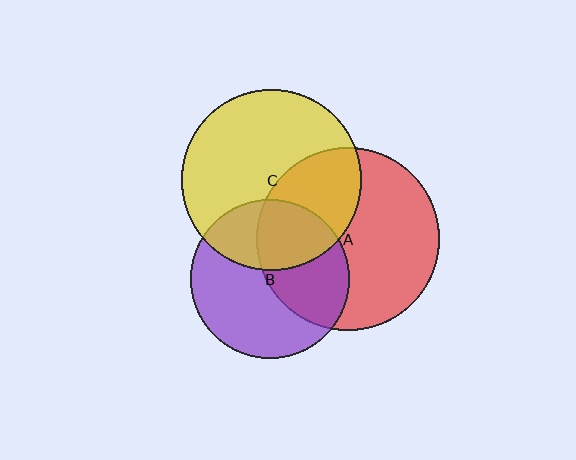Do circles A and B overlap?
Yes.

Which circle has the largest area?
Circle A (red).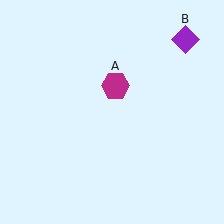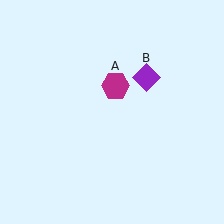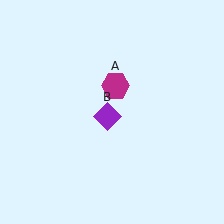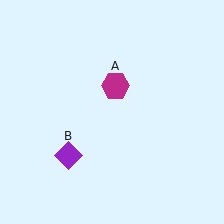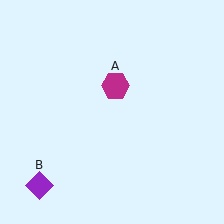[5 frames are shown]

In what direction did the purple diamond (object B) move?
The purple diamond (object B) moved down and to the left.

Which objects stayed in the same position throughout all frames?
Magenta hexagon (object A) remained stationary.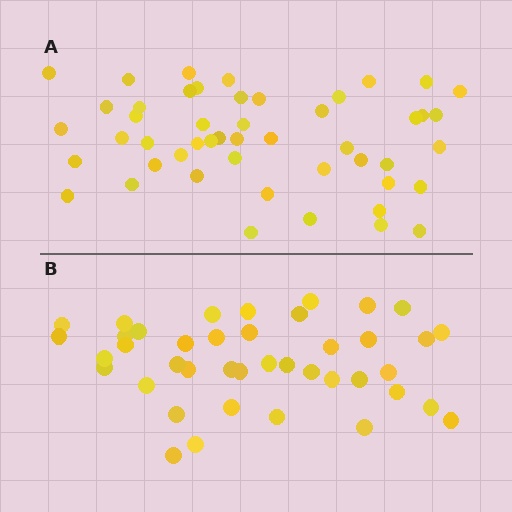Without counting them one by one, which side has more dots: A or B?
Region A (the top region) has more dots.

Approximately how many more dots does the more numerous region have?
Region A has roughly 8 or so more dots than region B.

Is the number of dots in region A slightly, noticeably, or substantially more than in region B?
Region A has only slightly more — the two regions are fairly close. The ratio is roughly 1.2 to 1.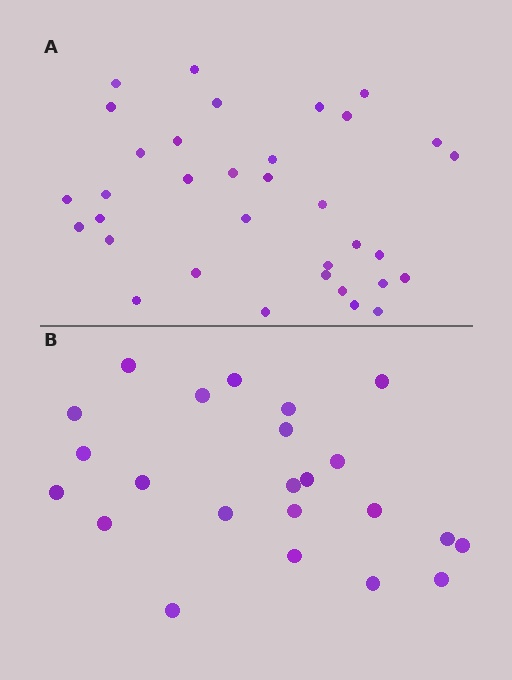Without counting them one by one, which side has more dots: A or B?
Region A (the top region) has more dots.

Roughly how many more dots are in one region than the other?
Region A has roughly 12 or so more dots than region B.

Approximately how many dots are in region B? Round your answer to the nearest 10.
About 20 dots. (The exact count is 23, which rounds to 20.)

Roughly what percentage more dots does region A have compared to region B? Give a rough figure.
About 50% more.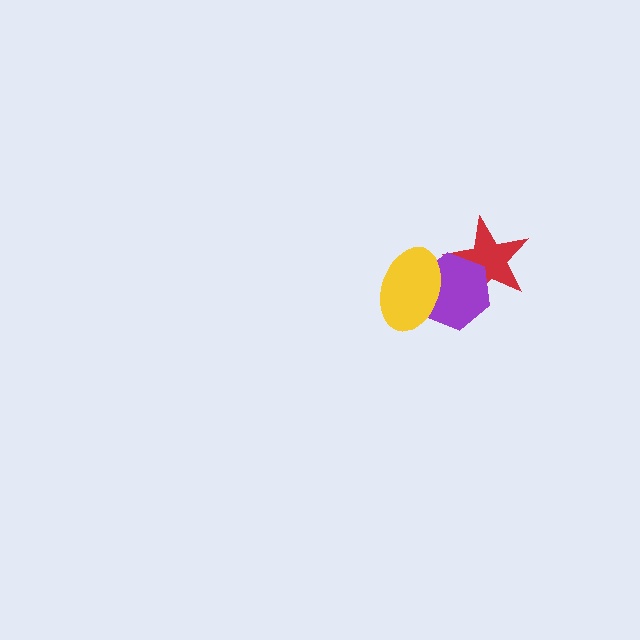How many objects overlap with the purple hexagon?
2 objects overlap with the purple hexagon.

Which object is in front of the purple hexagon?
The yellow ellipse is in front of the purple hexagon.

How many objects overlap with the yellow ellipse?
1 object overlaps with the yellow ellipse.